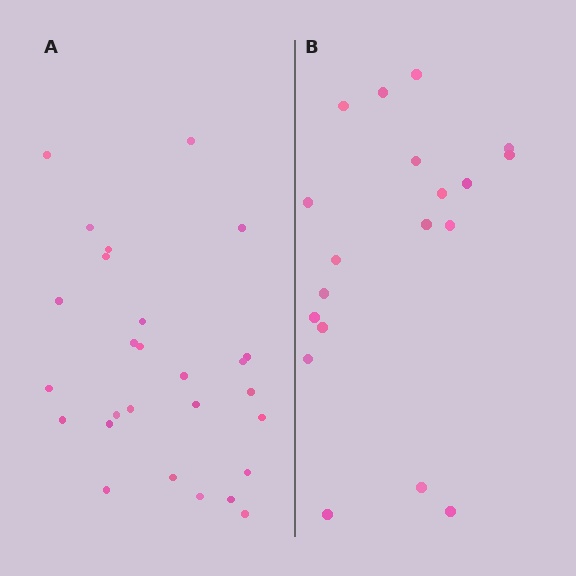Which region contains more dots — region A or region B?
Region A (the left region) has more dots.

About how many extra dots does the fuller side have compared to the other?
Region A has roughly 8 or so more dots than region B.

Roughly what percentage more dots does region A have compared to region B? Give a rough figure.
About 40% more.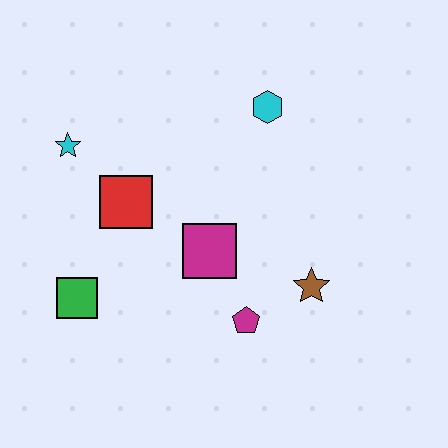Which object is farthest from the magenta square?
The cyan star is farthest from the magenta square.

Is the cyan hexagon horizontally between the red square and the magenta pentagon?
No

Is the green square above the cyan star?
No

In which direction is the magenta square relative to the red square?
The magenta square is to the right of the red square.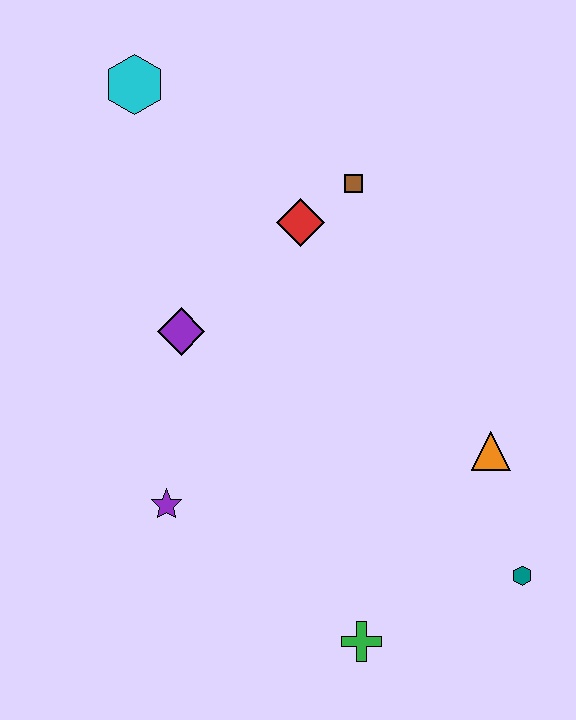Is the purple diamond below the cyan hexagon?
Yes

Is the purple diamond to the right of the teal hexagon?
No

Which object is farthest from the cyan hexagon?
The teal hexagon is farthest from the cyan hexagon.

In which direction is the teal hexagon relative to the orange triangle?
The teal hexagon is below the orange triangle.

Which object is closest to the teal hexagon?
The orange triangle is closest to the teal hexagon.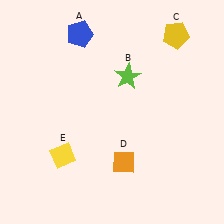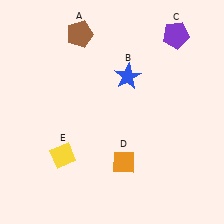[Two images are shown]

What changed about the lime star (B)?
In Image 1, B is lime. In Image 2, it changed to blue.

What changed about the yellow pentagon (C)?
In Image 1, C is yellow. In Image 2, it changed to purple.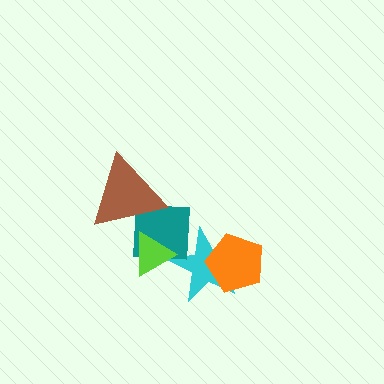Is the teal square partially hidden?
Yes, it is partially covered by another shape.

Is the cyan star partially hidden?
Yes, it is partially covered by another shape.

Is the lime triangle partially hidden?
No, no other shape covers it.